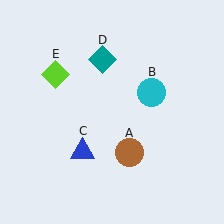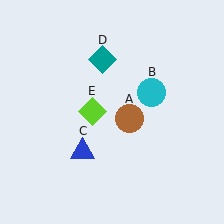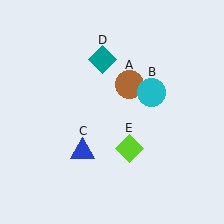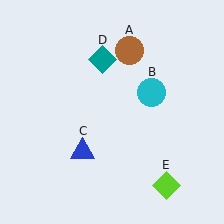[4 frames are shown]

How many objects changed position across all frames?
2 objects changed position: brown circle (object A), lime diamond (object E).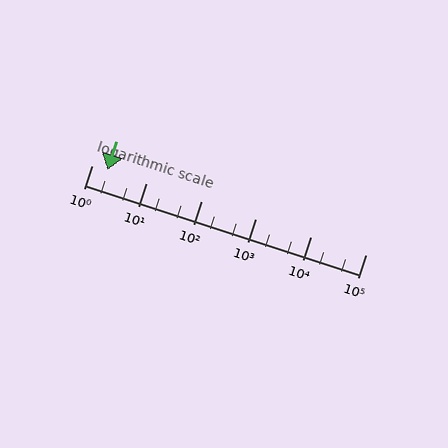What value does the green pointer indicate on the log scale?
The pointer indicates approximately 1.9.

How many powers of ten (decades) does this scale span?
The scale spans 5 decades, from 1 to 100000.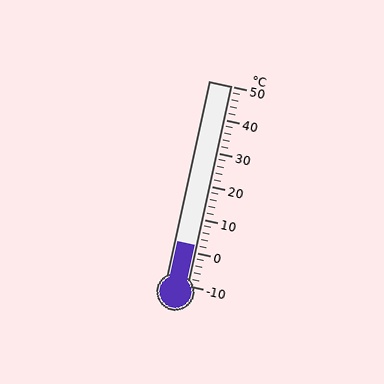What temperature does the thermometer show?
The thermometer shows approximately 2°C.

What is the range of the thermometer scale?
The thermometer scale ranges from -10°C to 50°C.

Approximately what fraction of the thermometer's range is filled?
The thermometer is filled to approximately 20% of its range.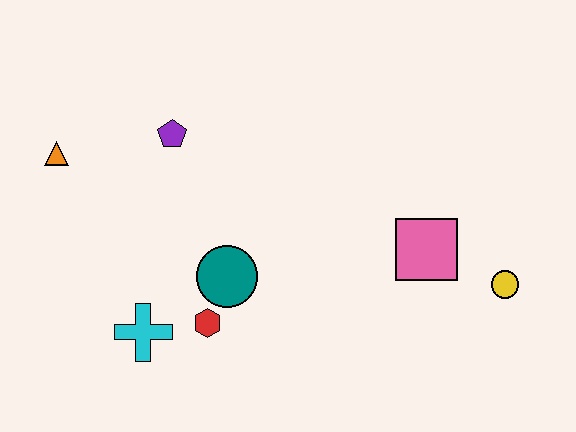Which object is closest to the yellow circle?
The pink square is closest to the yellow circle.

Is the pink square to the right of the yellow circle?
No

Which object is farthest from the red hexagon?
The yellow circle is farthest from the red hexagon.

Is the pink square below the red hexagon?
No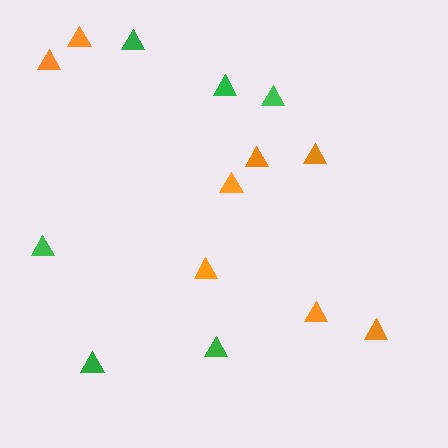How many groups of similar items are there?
There are 2 groups: one group of green triangles (6) and one group of orange triangles (8).